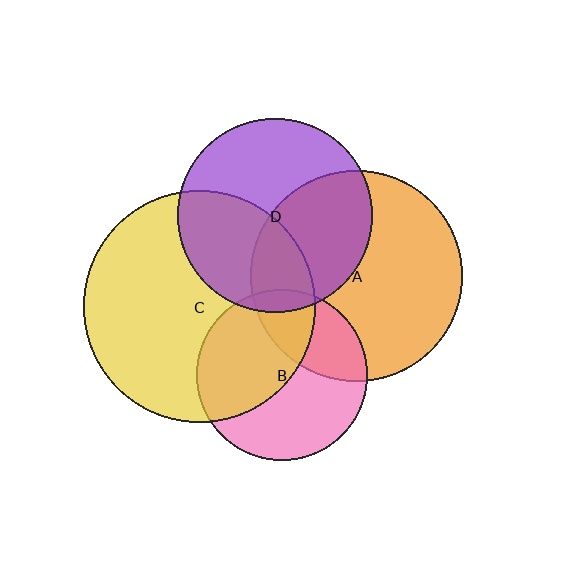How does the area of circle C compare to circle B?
Approximately 1.8 times.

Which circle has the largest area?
Circle C (yellow).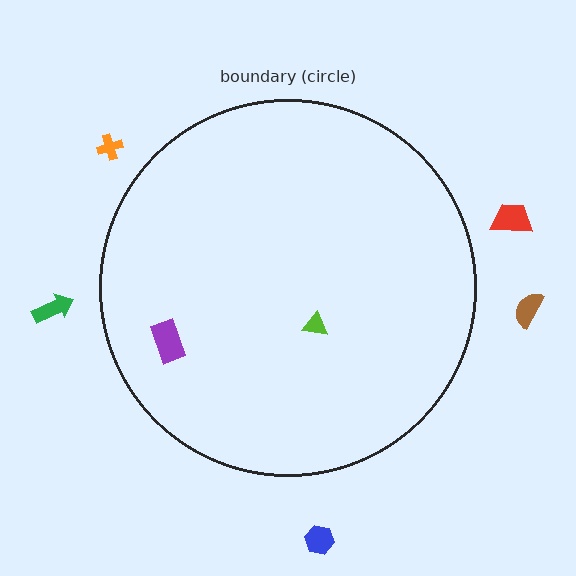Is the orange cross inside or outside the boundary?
Outside.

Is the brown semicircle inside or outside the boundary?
Outside.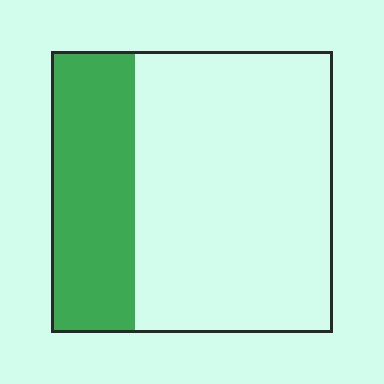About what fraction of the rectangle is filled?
About one third (1/3).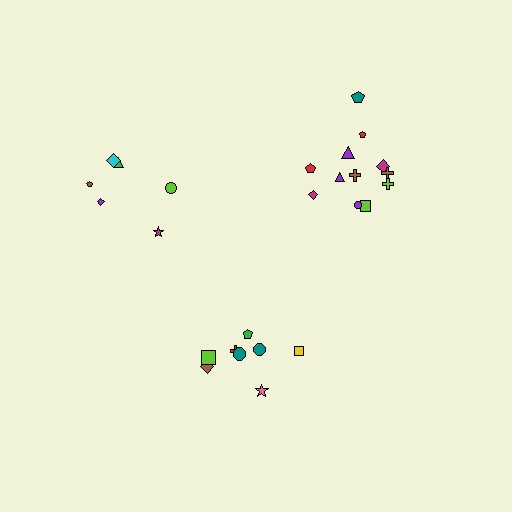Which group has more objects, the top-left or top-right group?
The top-right group.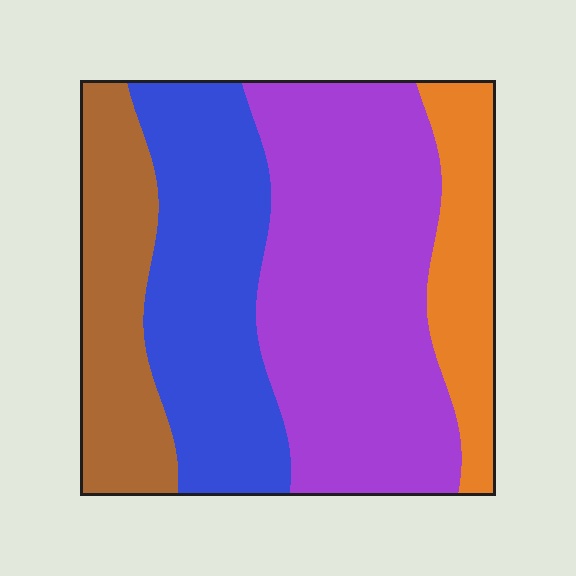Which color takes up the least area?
Orange, at roughly 15%.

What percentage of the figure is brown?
Brown takes up less than a quarter of the figure.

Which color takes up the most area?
Purple, at roughly 40%.